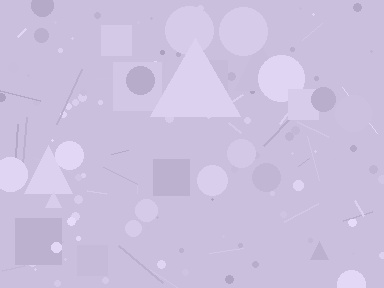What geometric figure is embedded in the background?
A triangle is embedded in the background.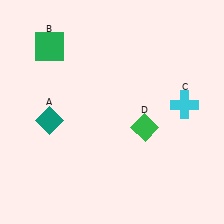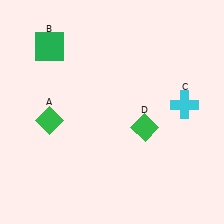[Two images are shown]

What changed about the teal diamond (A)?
In Image 1, A is teal. In Image 2, it changed to green.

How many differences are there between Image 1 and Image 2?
There is 1 difference between the two images.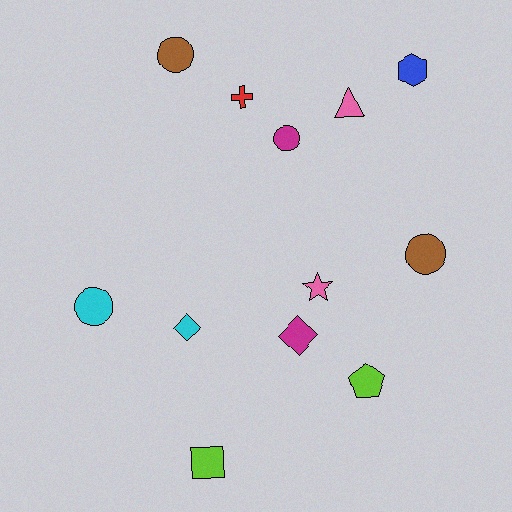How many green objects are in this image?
There are no green objects.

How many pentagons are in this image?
There is 1 pentagon.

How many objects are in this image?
There are 12 objects.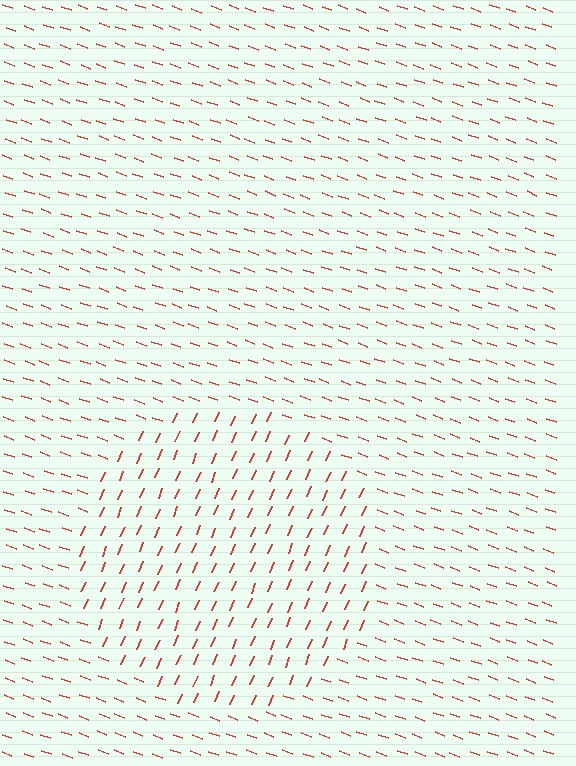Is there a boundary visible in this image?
Yes, there is a texture boundary formed by a change in line orientation.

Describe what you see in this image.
The image is filled with small red line segments. A circle region in the image has lines oriented differently from the surrounding lines, creating a visible texture boundary.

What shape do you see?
I see a circle.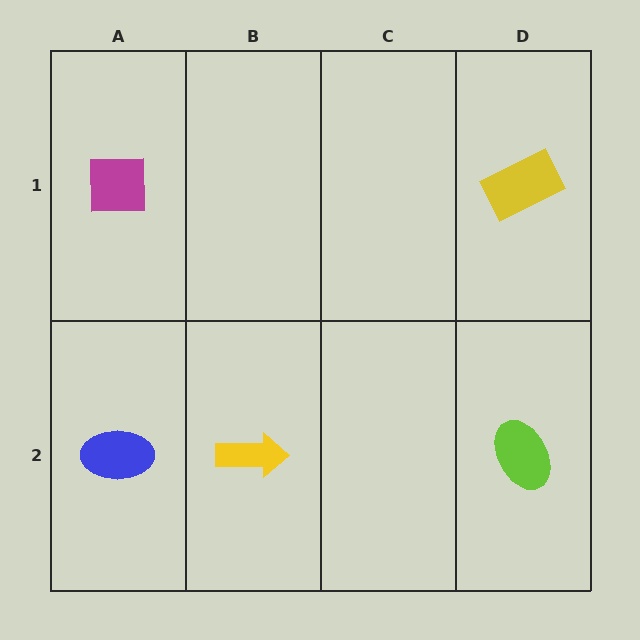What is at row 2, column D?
A lime ellipse.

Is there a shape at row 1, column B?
No, that cell is empty.